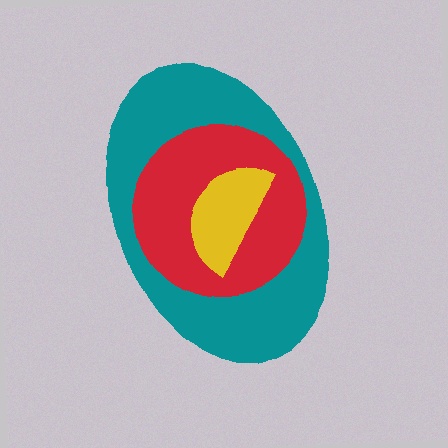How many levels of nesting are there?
3.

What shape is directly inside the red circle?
The yellow semicircle.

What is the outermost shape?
The teal ellipse.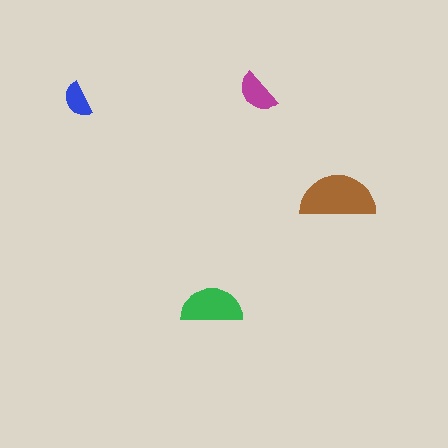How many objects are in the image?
There are 4 objects in the image.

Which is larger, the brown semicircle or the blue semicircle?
The brown one.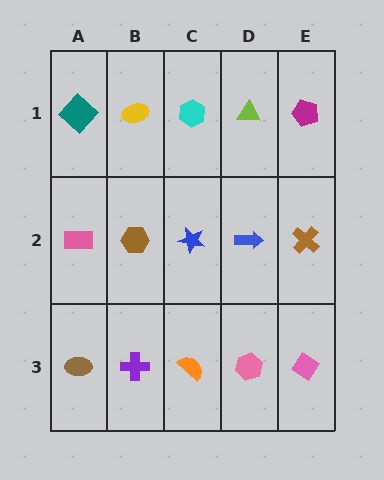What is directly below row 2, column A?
A brown ellipse.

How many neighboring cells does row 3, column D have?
3.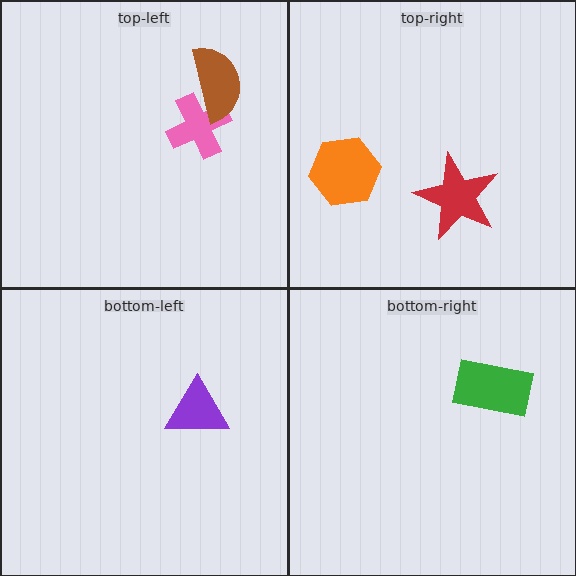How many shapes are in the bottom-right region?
1.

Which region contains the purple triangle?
The bottom-left region.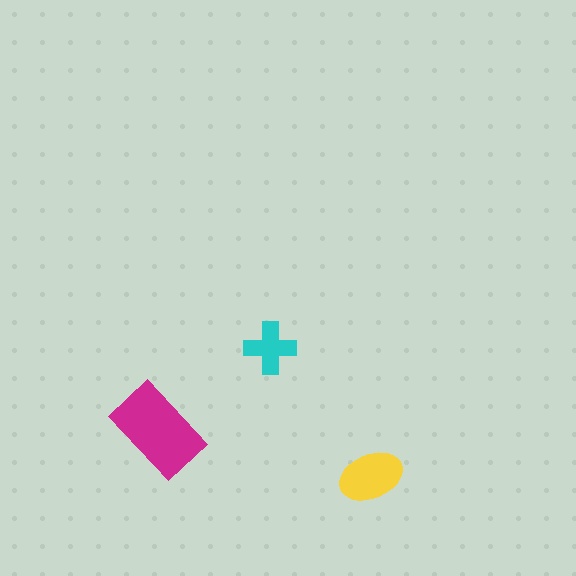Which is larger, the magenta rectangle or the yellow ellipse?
The magenta rectangle.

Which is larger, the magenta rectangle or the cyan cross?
The magenta rectangle.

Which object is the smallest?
The cyan cross.